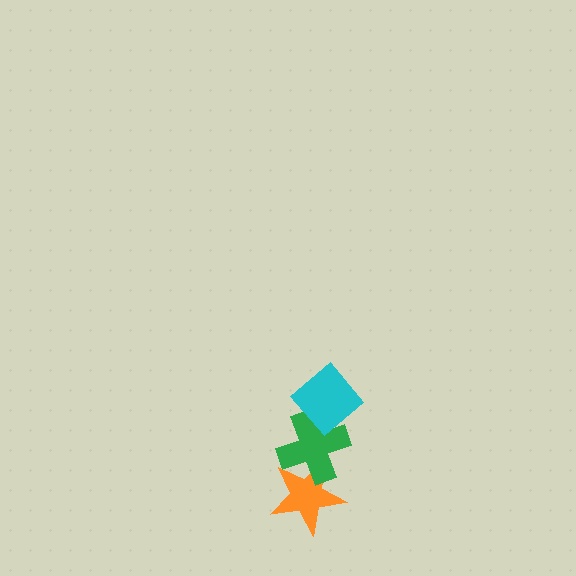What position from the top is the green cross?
The green cross is 2nd from the top.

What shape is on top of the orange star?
The green cross is on top of the orange star.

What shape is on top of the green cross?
The cyan diamond is on top of the green cross.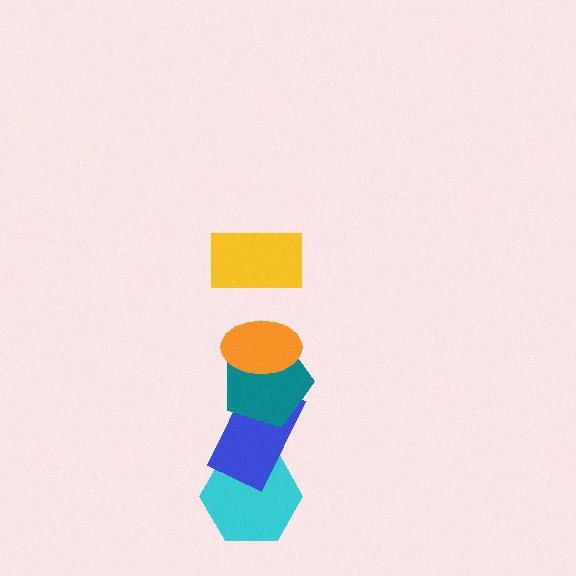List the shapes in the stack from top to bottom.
From top to bottom: the yellow rectangle, the orange ellipse, the teal pentagon, the blue rectangle, the cyan hexagon.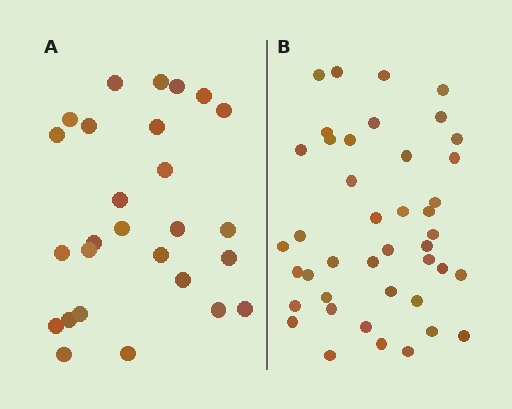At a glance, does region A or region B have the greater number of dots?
Region B (the right region) has more dots.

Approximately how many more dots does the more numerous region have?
Region B has approximately 15 more dots than region A.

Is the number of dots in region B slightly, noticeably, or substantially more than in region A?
Region B has substantially more. The ratio is roughly 1.6 to 1.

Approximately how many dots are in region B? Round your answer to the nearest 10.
About 40 dots. (The exact count is 42, which rounds to 40.)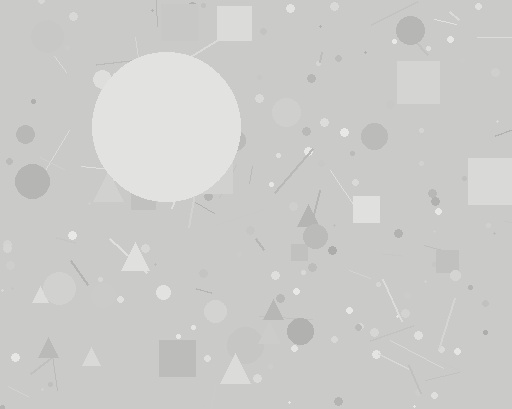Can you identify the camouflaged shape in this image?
The camouflaged shape is a circle.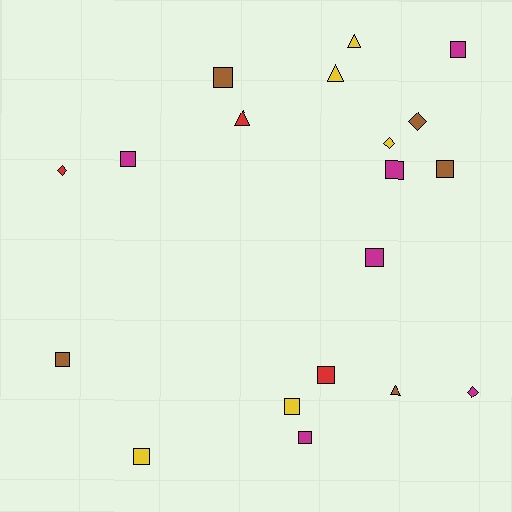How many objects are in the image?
There are 19 objects.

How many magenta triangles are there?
There are no magenta triangles.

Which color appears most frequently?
Magenta, with 6 objects.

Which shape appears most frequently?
Square, with 11 objects.